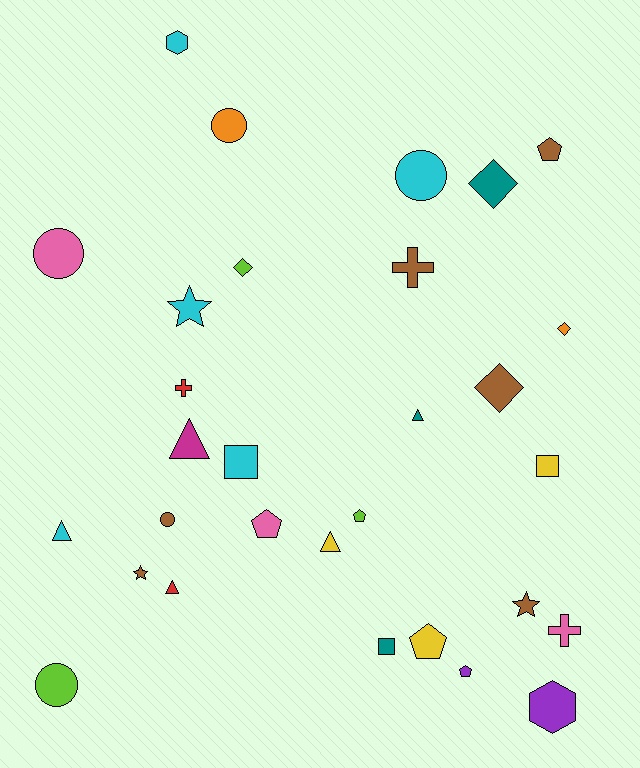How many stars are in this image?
There are 3 stars.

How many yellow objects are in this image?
There are 3 yellow objects.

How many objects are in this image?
There are 30 objects.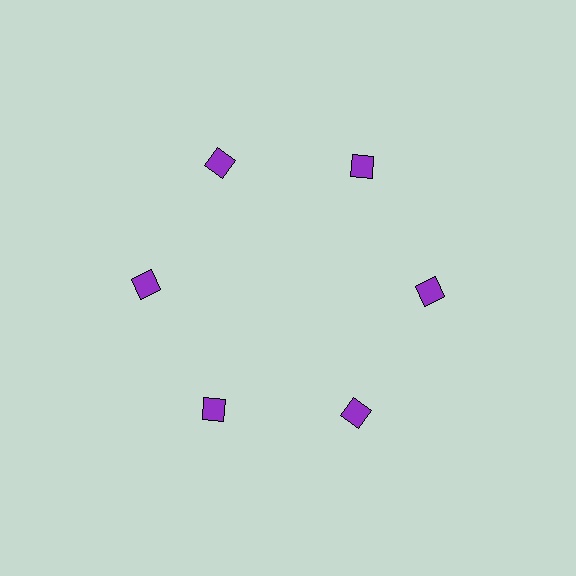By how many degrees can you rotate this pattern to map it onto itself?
The pattern maps onto itself every 60 degrees of rotation.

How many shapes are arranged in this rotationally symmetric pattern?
There are 6 shapes, arranged in 6 groups of 1.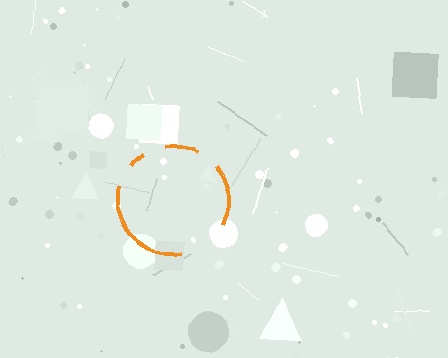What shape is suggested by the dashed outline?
The dashed outline suggests a circle.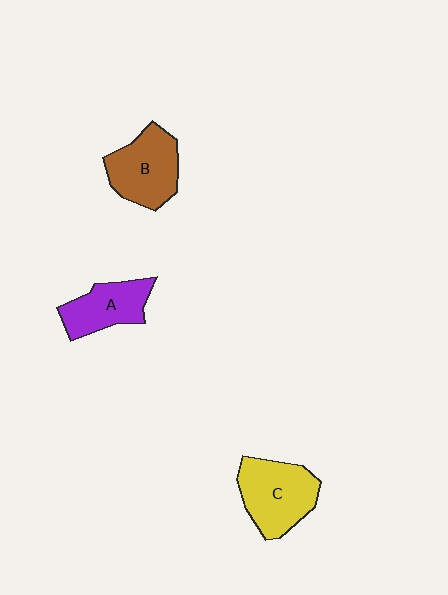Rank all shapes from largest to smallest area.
From largest to smallest: C (yellow), B (brown), A (purple).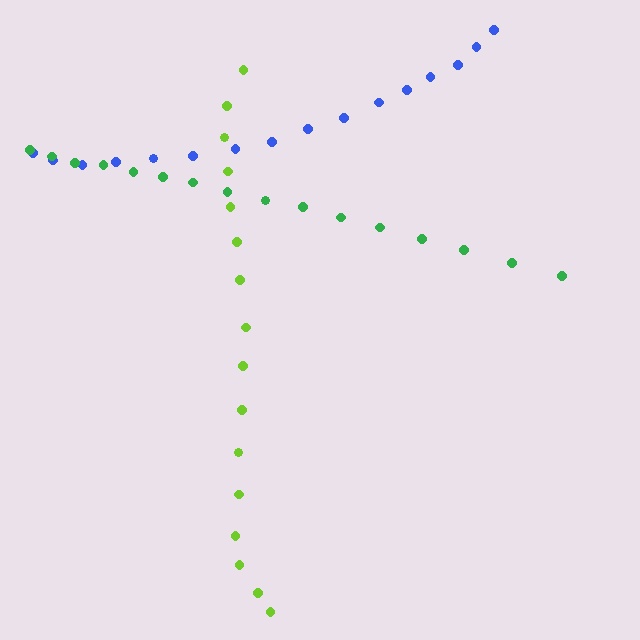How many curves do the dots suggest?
There are 3 distinct paths.